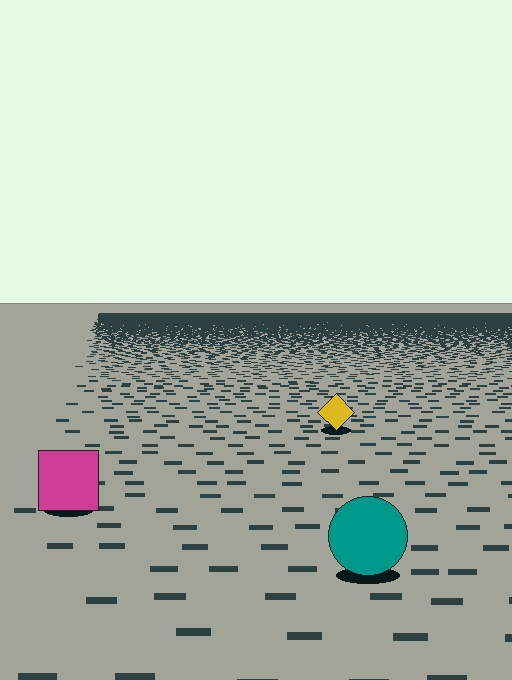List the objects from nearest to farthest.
From nearest to farthest: the teal circle, the magenta square, the yellow diamond.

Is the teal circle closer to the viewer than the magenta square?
Yes. The teal circle is closer — you can tell from the texture gradient: the ground texture is coarser near it.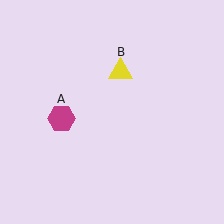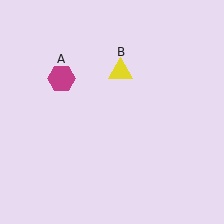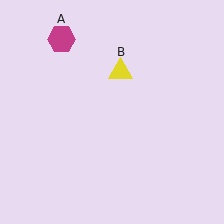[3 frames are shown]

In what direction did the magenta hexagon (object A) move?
The magenta hexagon (object A) moved up.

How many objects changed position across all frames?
1 object changed position: magenta hexagon (object A).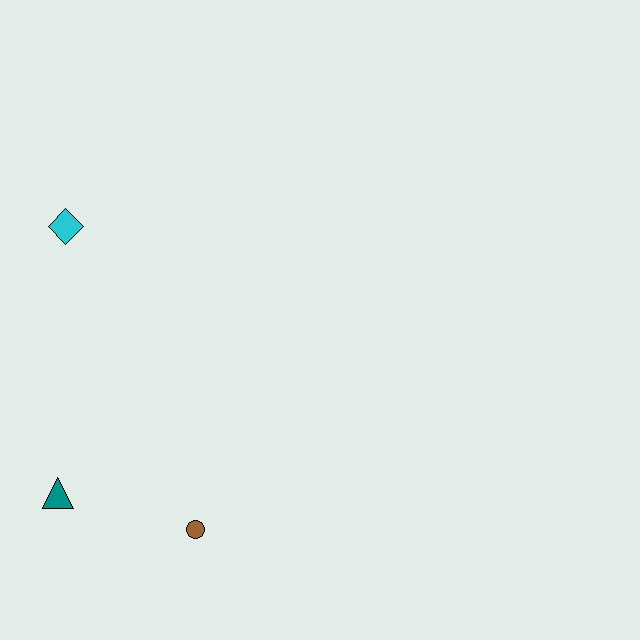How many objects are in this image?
There are 3 objects.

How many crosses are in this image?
There are no crosses.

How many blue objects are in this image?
There are no blue objects.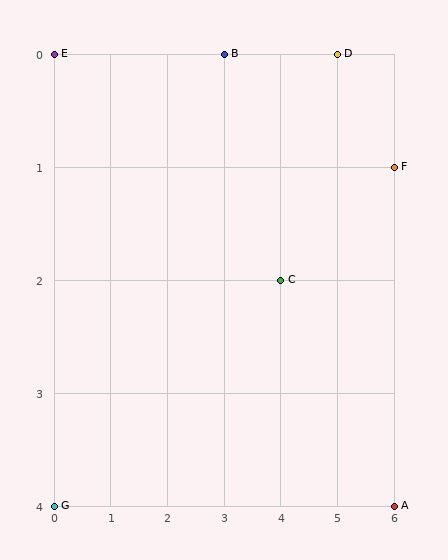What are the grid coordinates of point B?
Point B is at grid coordinates (3, 0).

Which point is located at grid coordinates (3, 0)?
Point B is at (3, 0).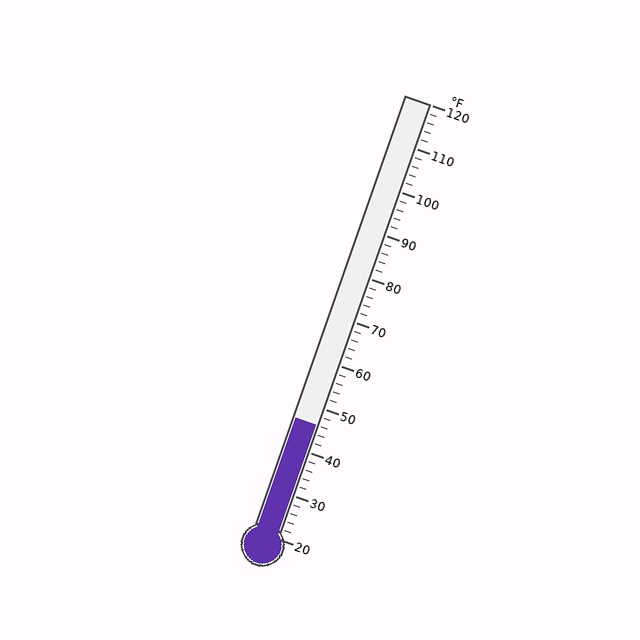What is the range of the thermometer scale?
The thermometer scale ranges from 20°F to 120°F.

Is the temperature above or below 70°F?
The temperature is below 70°F.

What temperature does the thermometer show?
The thermometer shows approximately 46°F.